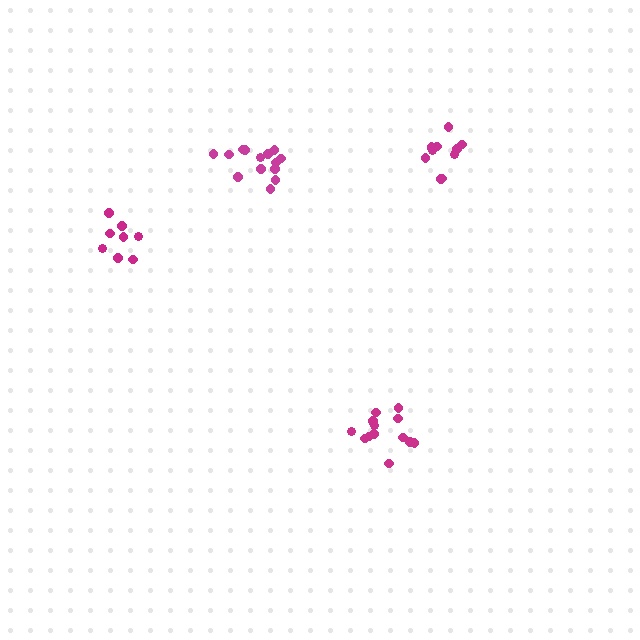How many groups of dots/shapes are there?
There are 4 groups.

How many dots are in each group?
Group 1: 11 dots, Group 2: 8 dots, Group 3: 14 dots, Group 4: 14 dots (47 total).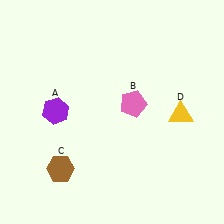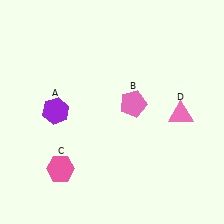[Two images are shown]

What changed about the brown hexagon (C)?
In Image 1, C is brown. In Image 2, it changed to pink.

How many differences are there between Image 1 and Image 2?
There are 2 differences between the two images.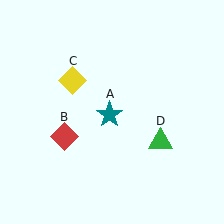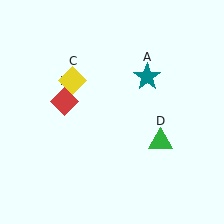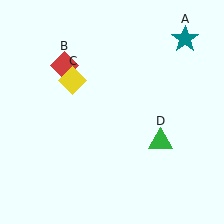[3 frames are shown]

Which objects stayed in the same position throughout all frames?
Yellow diamond (object C) and green triangle (object D) remained stationary.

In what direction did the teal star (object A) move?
The teal star (object A) moved up and to the right.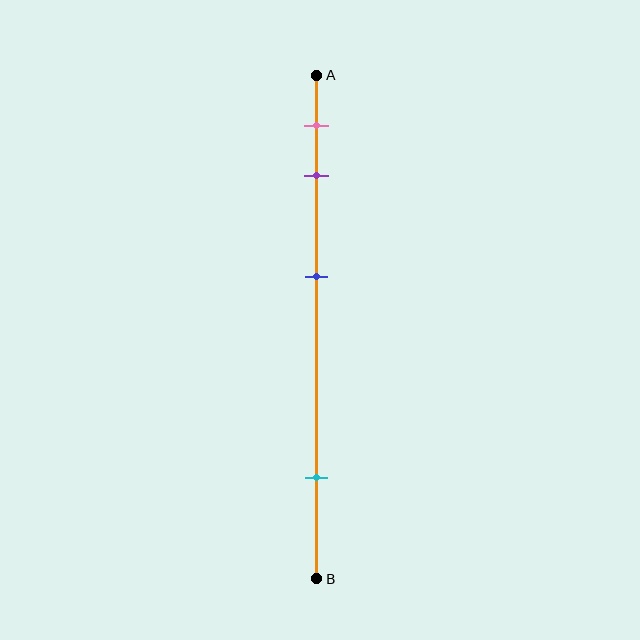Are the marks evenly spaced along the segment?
No, the marks are not evenly spaced.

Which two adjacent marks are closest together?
The pink and purple marks are the closest adjacent pair.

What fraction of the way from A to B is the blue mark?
The blue mark is approximately 40% (0.4) of the way from A to B.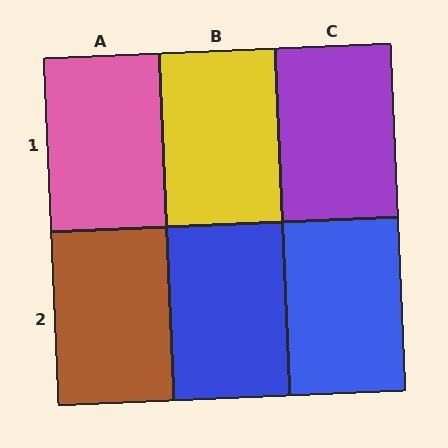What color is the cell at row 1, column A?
Pink.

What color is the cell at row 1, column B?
Yellow.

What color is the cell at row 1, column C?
Purple.